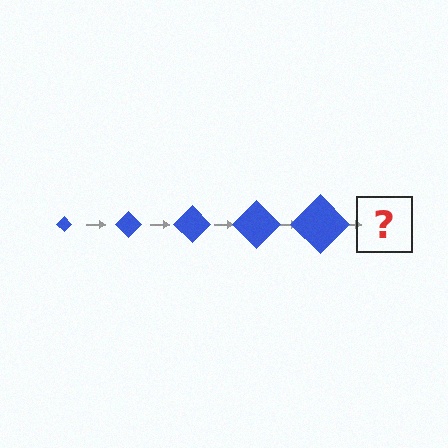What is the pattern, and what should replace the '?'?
The pattern is that the diamond gets progressively larger each step. The '?' should be a blue diamond, larger than the previous one.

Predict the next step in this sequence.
The next step is a blue diamond, larger than the previous one.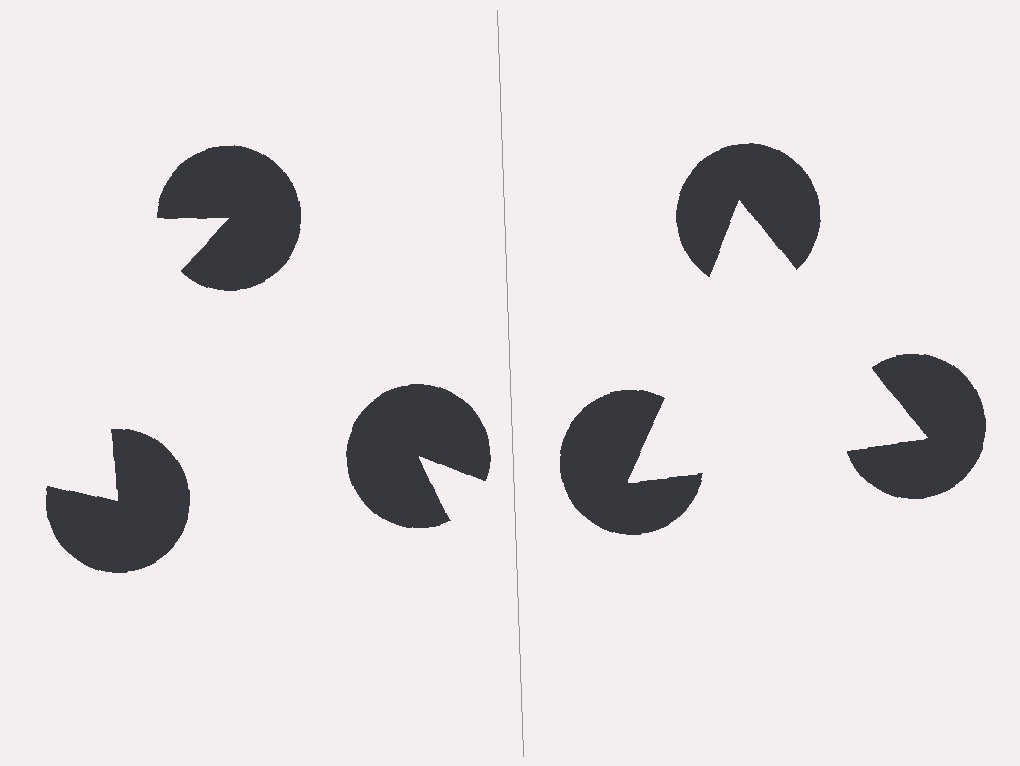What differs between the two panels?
The pac-man discs are positioned identically on both sides; only the wedge orientations differ. On the right they align to a triangle; on the left they are misaligned.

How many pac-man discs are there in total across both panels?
6 — 3 on each side.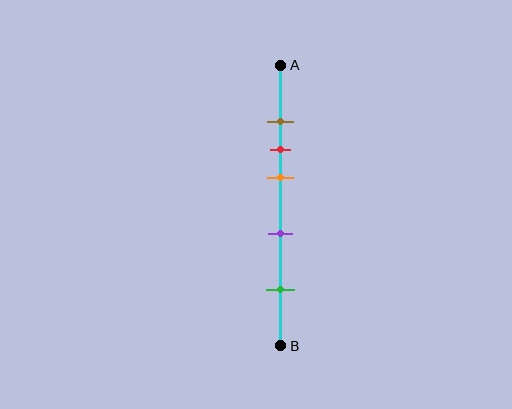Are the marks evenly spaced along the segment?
No, the marks are not evenly spaced.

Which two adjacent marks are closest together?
The brown and red marks are the closest adjacent pair.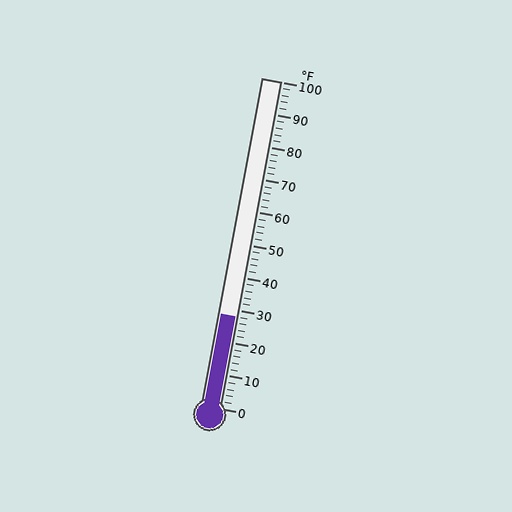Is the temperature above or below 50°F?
The temperature is below 50°F.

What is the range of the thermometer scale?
The thermometer scale ranges from 0°F to 100°F.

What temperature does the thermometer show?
The thermometer shows approximately 28°F.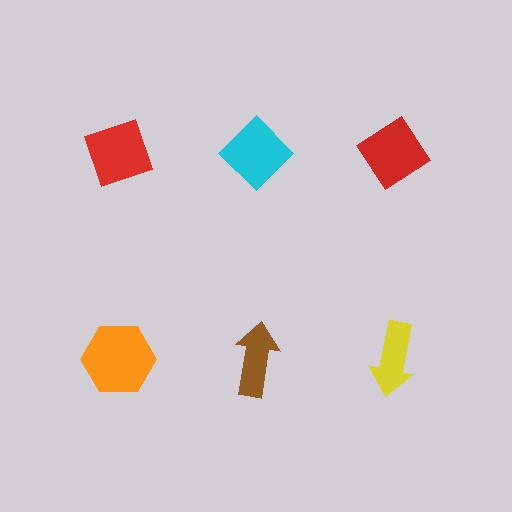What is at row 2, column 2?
A brown arrow.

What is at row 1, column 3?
A red diamond.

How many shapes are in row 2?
3 shapes.